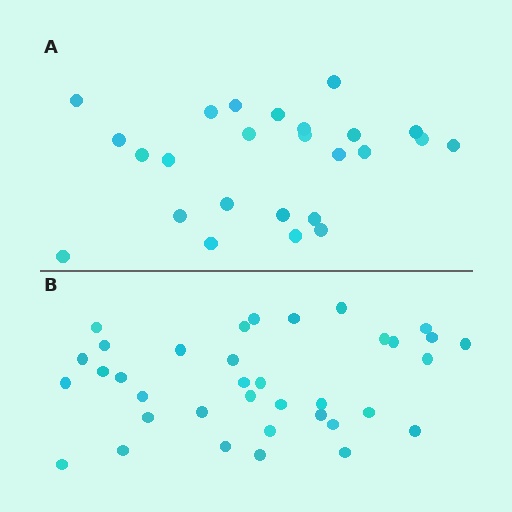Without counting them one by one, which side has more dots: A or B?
Region B (the bottom region) has more dots.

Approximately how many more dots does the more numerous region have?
Region B has roughly 12 or so more dots than region A.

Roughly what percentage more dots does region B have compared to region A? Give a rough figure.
About 45% more.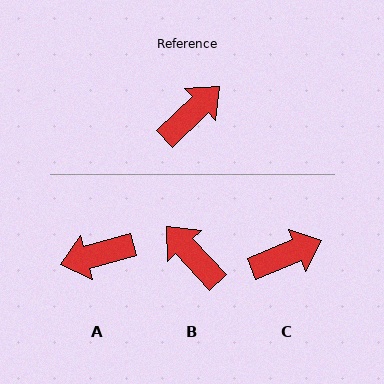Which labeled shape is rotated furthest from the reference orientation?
A, about 151 degrees away.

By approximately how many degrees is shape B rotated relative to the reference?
Approximately 88 degrees counter-clockwise.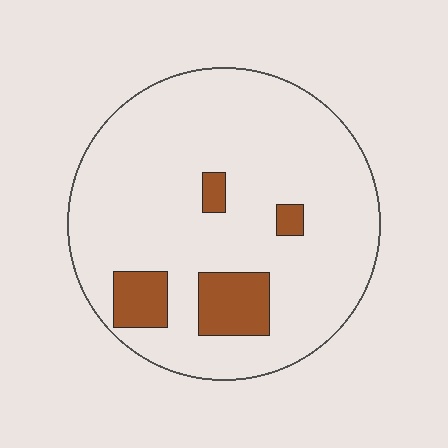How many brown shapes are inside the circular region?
4.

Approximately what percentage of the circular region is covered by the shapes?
Approximately 10%.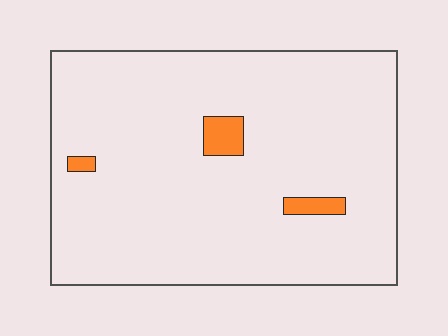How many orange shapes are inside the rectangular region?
3.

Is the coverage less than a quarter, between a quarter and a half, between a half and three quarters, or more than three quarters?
Less than a quarter.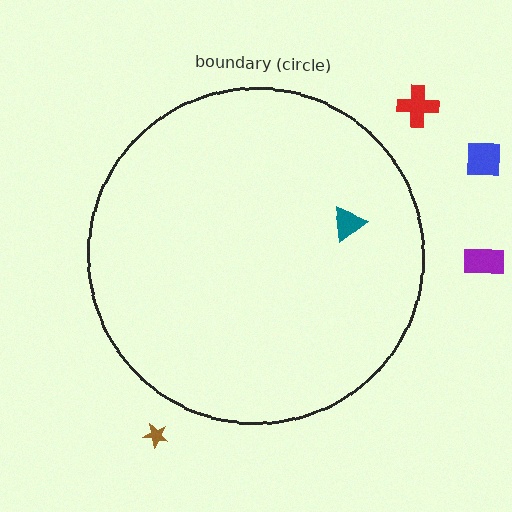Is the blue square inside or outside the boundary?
Outside.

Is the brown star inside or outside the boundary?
Outside.